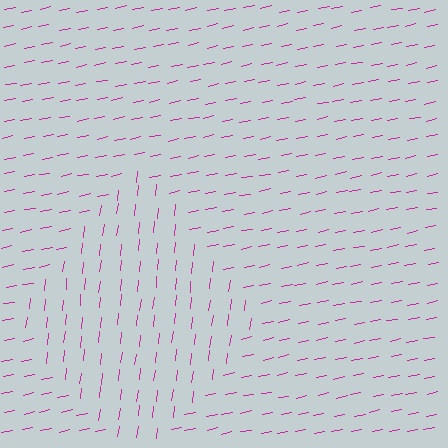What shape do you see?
I see a diamond.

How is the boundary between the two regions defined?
The boundary is defined purely by a change in line orientation (approximately 72 degrees difference). All lines are the same color and thickness.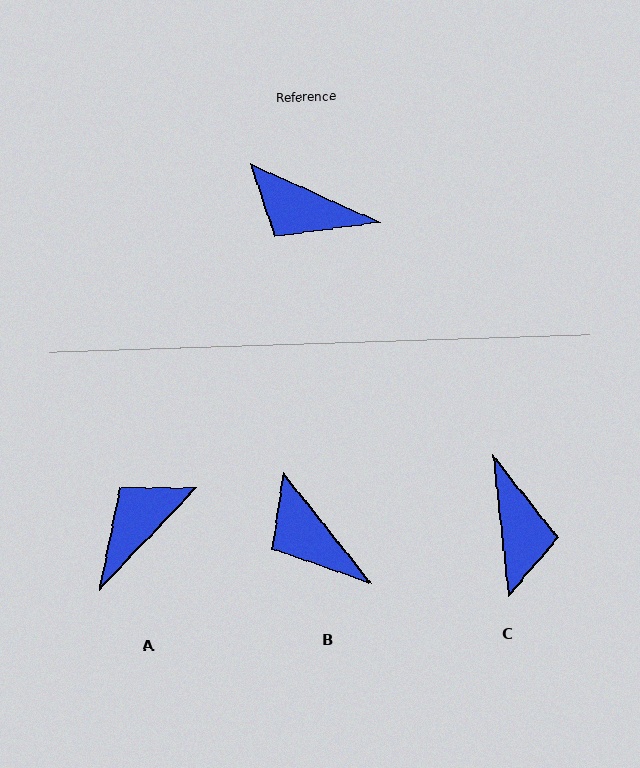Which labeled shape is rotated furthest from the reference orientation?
C, about 120 degrees away.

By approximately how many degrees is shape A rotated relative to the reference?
Approximately 109 degrees clockwise.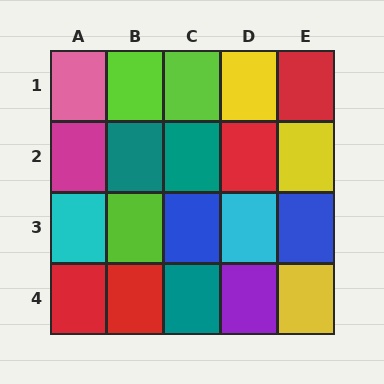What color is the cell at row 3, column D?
Cyan.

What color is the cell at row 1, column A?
Pink.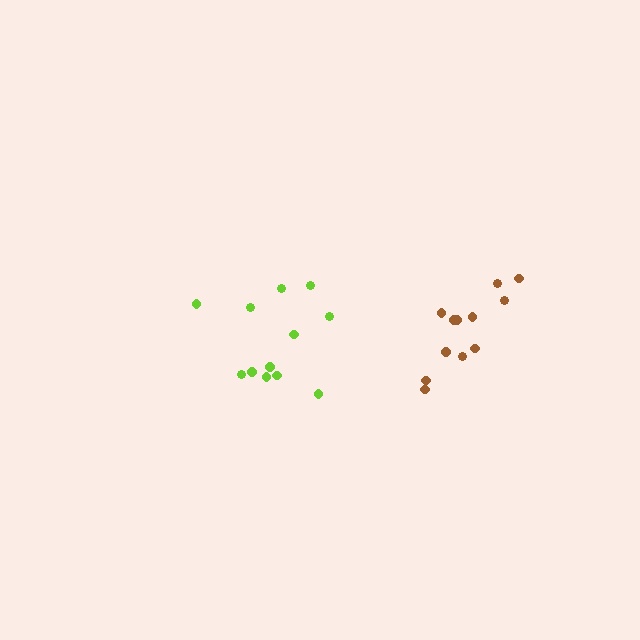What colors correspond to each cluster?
The clusters are colored: brown, lime.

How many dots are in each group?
Group 1: 12 dots, Group 2: 12 dots (24 total).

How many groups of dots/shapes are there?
There are 2 groups.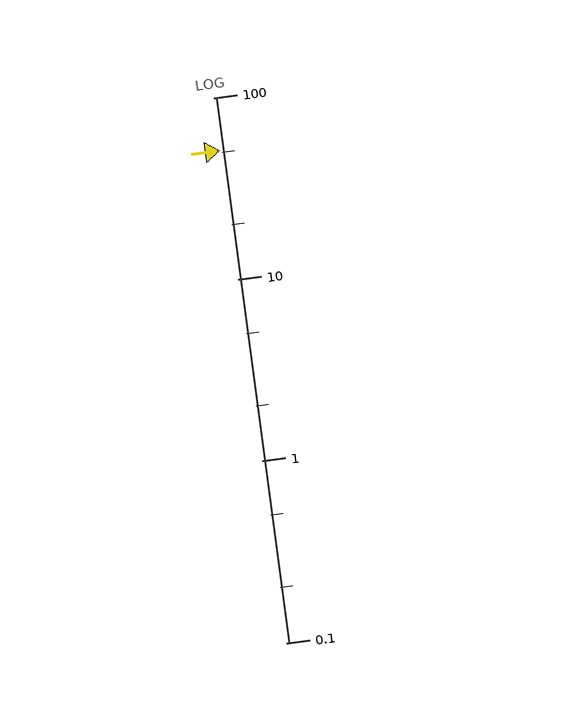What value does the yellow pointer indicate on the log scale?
The pointer indicates approximately 51.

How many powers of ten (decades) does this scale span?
The scale spans 3 decades, from 0.1 to 100.